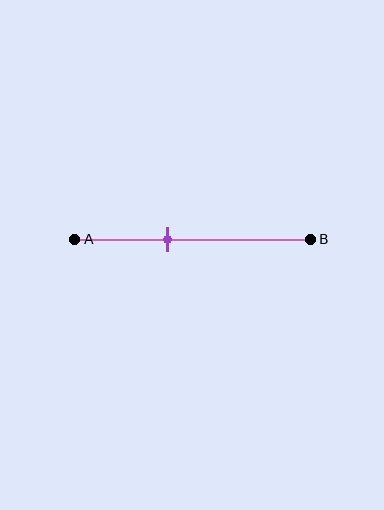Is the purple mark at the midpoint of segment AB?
No, the mark is at about 40% from A, not at the 50% midpoint.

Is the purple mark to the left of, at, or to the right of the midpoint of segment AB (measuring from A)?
The purple mark is to the left of the midpoint of segment AB.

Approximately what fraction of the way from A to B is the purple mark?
The purple mark is approximately 40% of the way from A to B.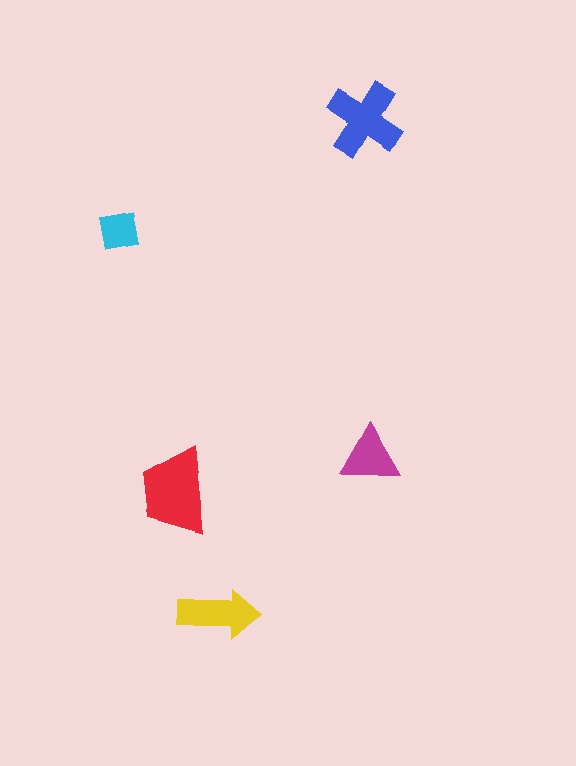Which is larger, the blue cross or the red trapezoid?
The red trapezoid.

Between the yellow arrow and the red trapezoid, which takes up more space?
The red trapezoid.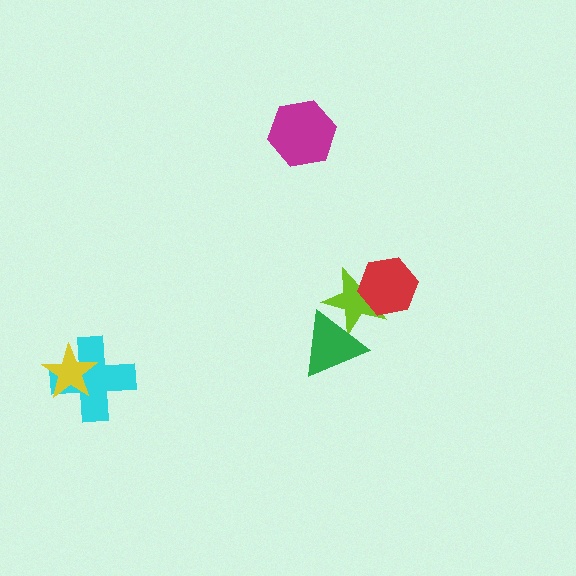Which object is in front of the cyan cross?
The yellow star is in front of the cyan cross.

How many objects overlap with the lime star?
2 objects overlap with the lime star.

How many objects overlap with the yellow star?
1 object overlaps with the yellow star.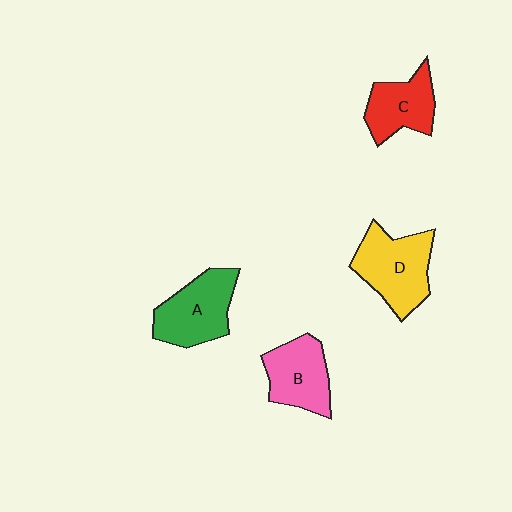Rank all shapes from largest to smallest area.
From largest to smallest: D (yellow), A (green), B (pink), C (red).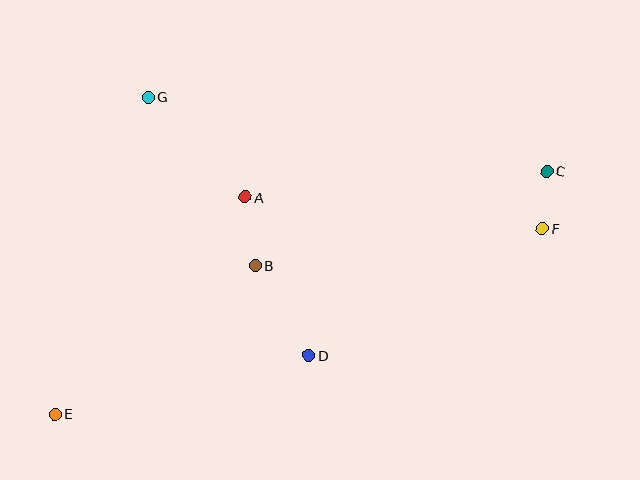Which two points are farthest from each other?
Points C and E are farthest from each other.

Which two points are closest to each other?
Points C and F are closest to each other.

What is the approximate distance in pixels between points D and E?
The distance between D and E is approximately 260 pixels.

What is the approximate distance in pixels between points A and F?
The distance between A and F is approximately 299 pixels.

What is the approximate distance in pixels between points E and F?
The distance between E and F is approximately 521 pixels.